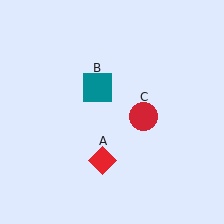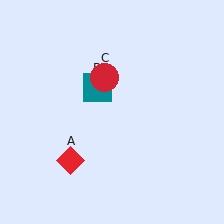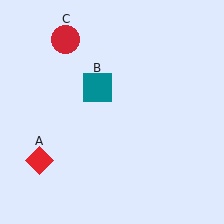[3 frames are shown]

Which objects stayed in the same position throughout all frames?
Teal square (object B) remained stationary.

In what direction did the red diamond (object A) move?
The red diamond (object A) moved left.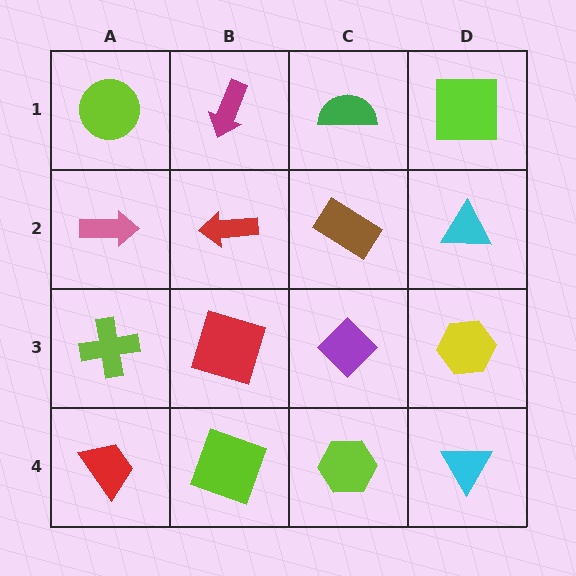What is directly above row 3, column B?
A red arrow.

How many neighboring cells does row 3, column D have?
3.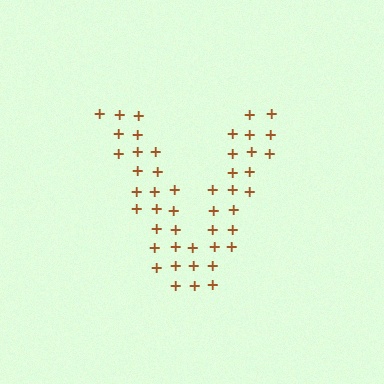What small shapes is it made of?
It is made of small plus signs.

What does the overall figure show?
The overall figure shows the letter V.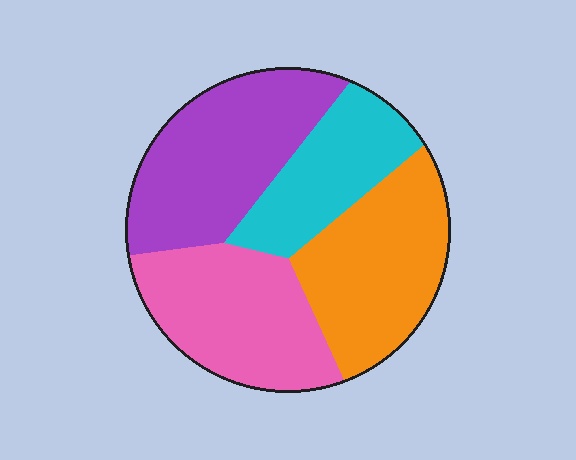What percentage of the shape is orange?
Orange covers around 25% of the shape.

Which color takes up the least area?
Cyan, at roughly 20%.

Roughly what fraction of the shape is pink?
Pink takes up about one quarter (1/4) of the shape.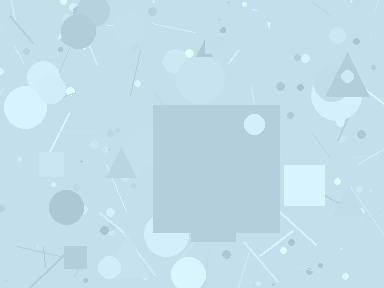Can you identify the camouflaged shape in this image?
The camouflaged shape is a square.